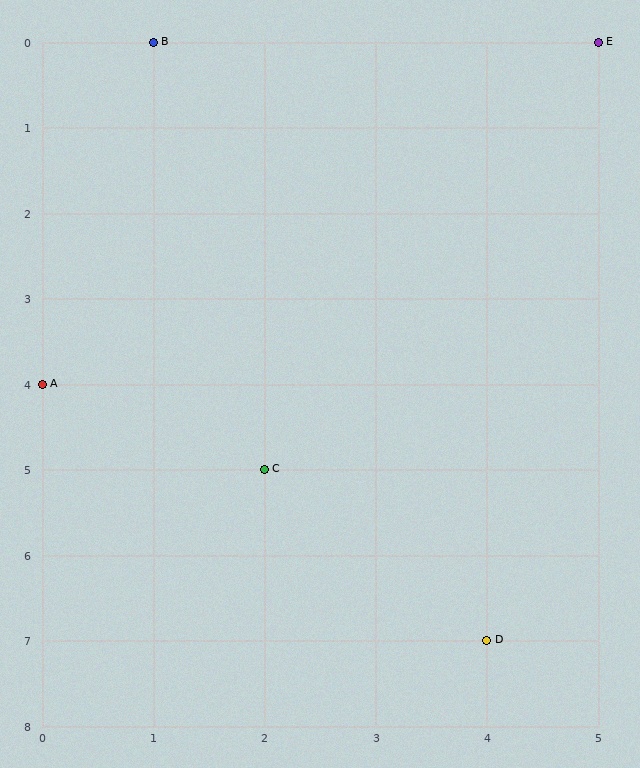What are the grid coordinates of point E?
Point E is at grid coordinates (5, 0).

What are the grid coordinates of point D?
Point D is at grid coordinates (4, 7).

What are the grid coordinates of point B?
Point B is at grid coordinates (1, 0).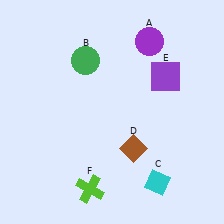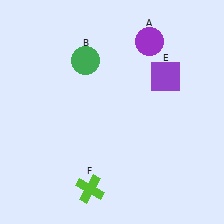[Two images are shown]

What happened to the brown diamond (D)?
The brown diamond (D) was removed in Image 2. It was in the bottom-right area of Image 1.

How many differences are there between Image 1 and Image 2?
There are 2 differences between the two images.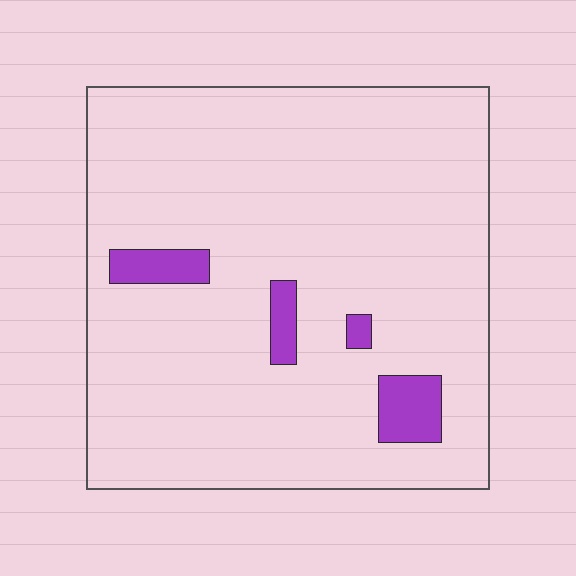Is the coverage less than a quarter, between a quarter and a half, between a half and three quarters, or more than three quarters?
Less than a quarter.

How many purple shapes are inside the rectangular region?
4.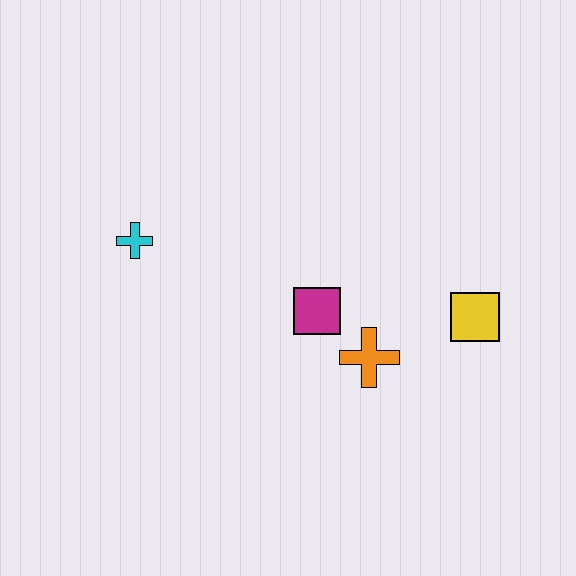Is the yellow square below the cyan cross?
Yes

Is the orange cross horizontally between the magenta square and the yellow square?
Yes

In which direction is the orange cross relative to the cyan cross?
The orange cross is to the right of the cyan cross.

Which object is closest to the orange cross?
The magenta square is closest to the orange cross.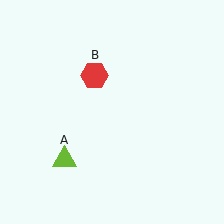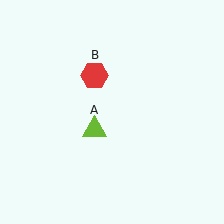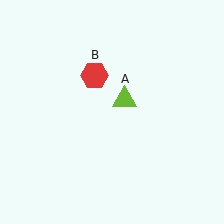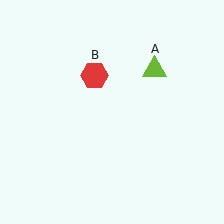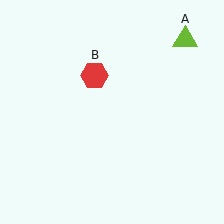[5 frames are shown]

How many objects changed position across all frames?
1 object changed position: lime triangle (object A).